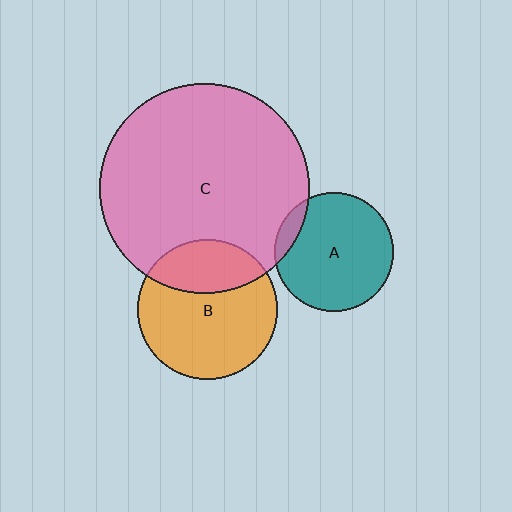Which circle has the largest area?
Circle C (pink).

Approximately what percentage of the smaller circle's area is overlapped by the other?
Approximately 10%.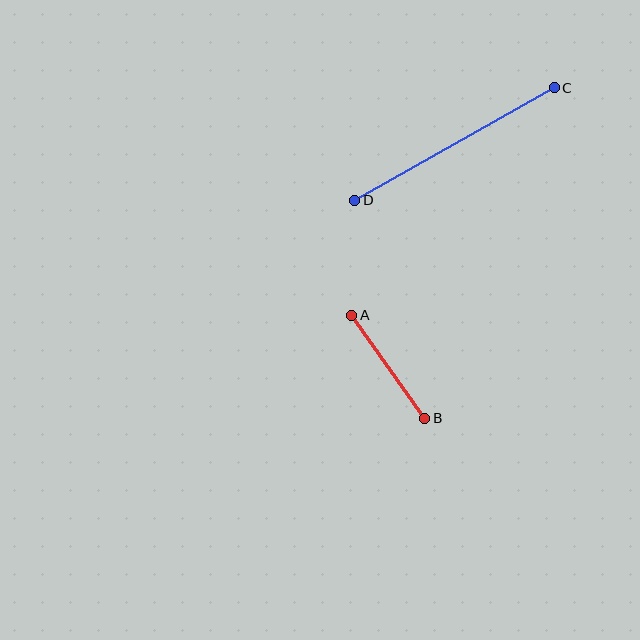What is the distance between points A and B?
The distance is approximately 126 pixels.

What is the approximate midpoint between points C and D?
The midpoint is at approximately (454, 144) pixels.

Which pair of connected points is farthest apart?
Points C and D are farthest apart.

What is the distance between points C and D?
The distance is approximately 229 pixels.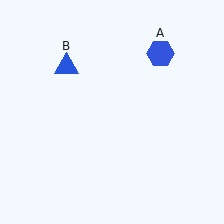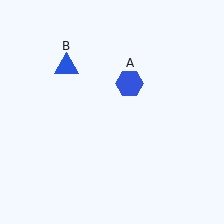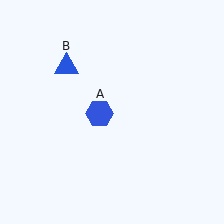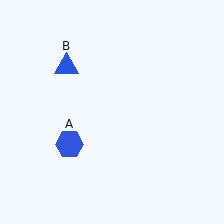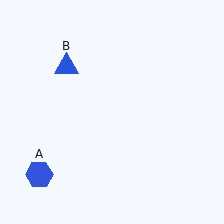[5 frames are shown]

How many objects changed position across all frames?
1 object changed position: blue hexagon (object A).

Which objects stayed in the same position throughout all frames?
Blue triangle (object B) remained stationary.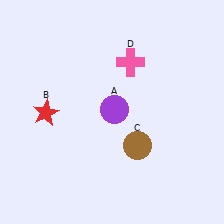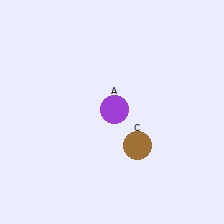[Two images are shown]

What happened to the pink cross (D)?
The pink cross (D) was removed in Image 2. It was in the top-right area of Image 1.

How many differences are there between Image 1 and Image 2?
There are 2 differences between the two images.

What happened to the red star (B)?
The red star (B) was removed in Image 2. It was in the bottom-left area of Image 1.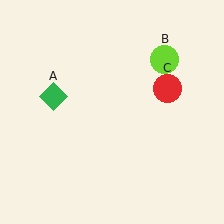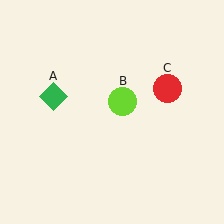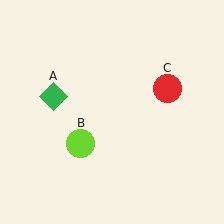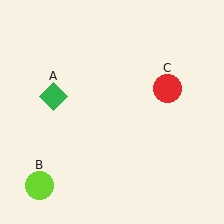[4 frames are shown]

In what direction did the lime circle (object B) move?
The lime circle (object B) moved down and to the left.